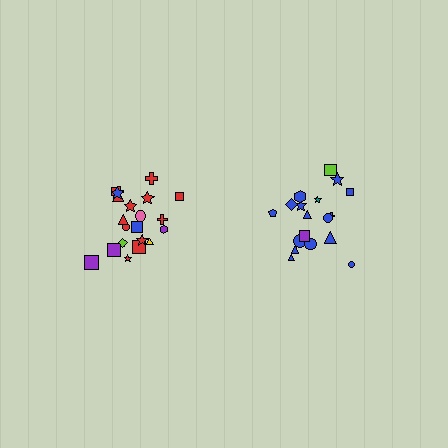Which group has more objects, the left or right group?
The left group.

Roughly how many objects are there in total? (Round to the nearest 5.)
Roughly 40 objects in total.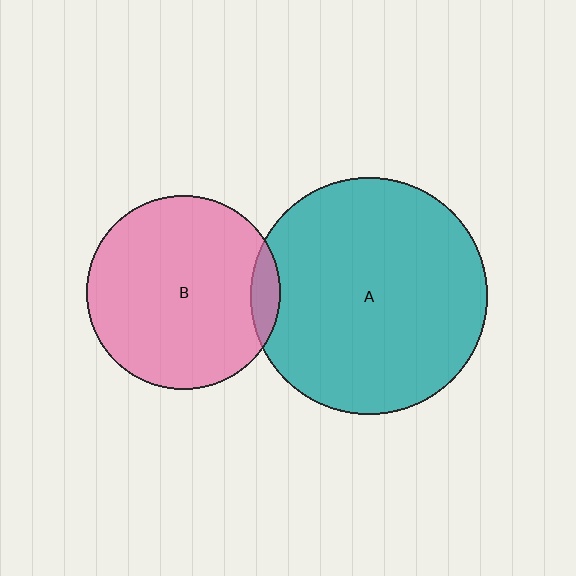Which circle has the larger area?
Circle A (teal).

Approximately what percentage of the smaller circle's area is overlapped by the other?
Approximately 10%.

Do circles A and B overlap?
Yes.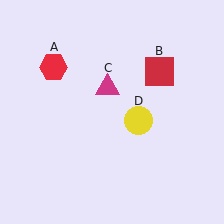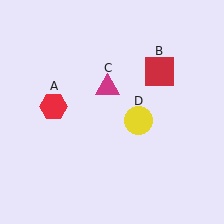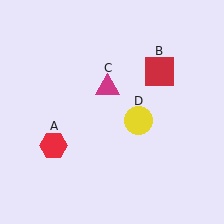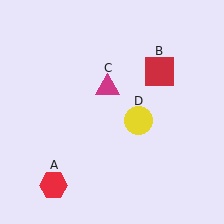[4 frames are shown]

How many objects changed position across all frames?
1 object changed position: red hexagon (object A).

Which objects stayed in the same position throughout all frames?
Red square (object B) and magenta triangle (object C) and yellow circle (object D) remained stationary.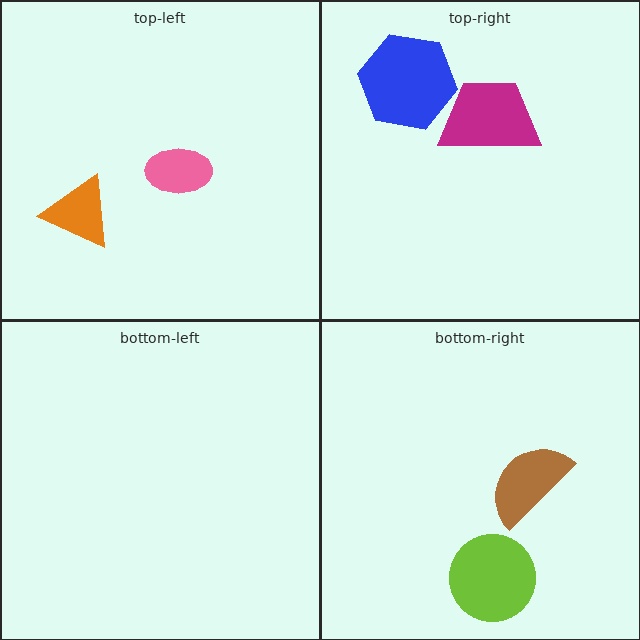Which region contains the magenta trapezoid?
The top-right region.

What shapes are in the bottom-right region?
The lime circle, the brown semicircle.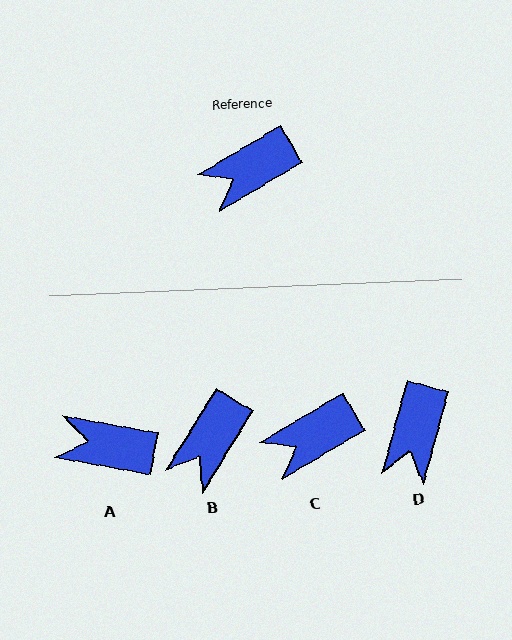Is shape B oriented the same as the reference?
No, it is off by about 28 degrees.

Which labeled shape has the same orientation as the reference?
C.